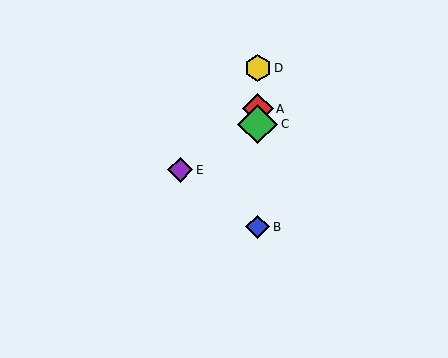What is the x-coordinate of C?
Object C is at x≈258.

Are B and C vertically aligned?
Yes, both are at x≈258.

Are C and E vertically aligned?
No, C is at x≈258 and E is at x≈180.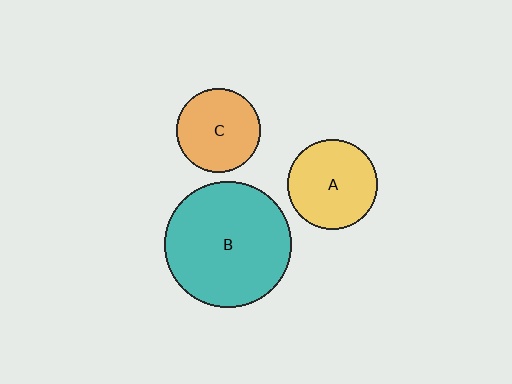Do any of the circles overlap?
No, none of the circles overlap.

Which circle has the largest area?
Circle B (teal).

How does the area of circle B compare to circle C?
Approximately 2.3 times.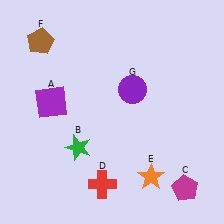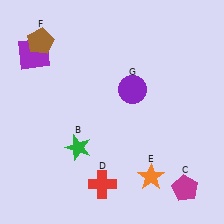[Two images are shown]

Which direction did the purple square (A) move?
The purple square (A) moved up.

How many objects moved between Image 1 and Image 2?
1 object moved between the two images.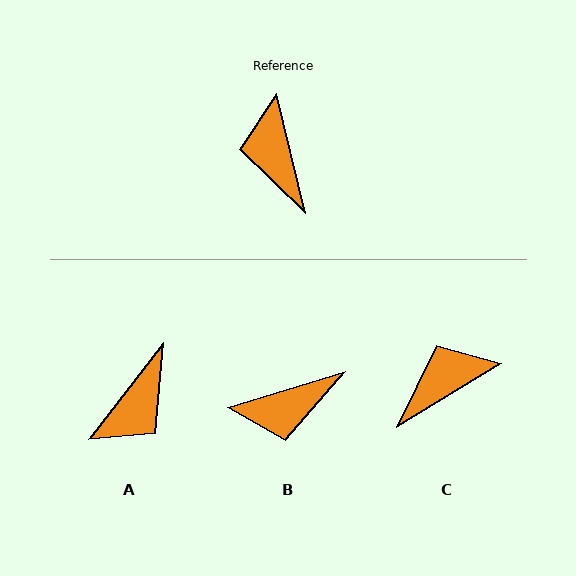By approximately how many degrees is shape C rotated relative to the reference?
Approximately 72 degrees clockwise.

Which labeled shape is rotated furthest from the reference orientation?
A, about 129 degrees away.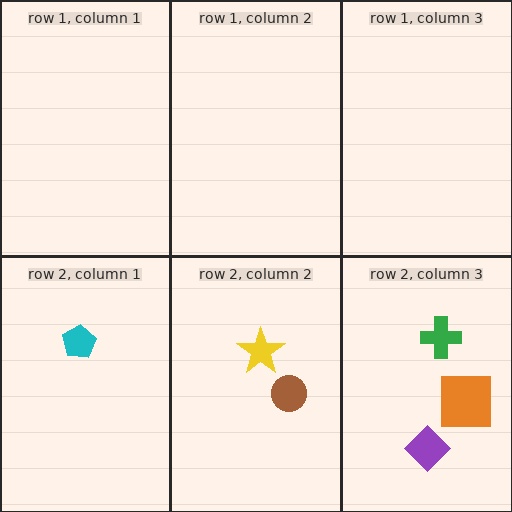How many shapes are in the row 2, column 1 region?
1.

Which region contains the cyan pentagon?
The row 2, column 1 region.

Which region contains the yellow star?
The row 2, column 2 region.